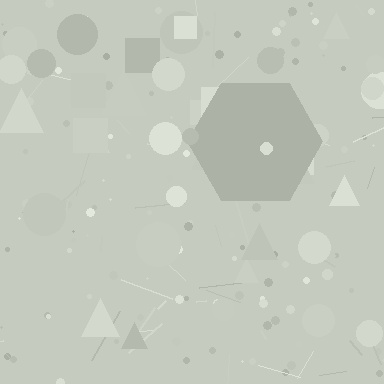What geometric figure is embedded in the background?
A hexagon is embedded in the background.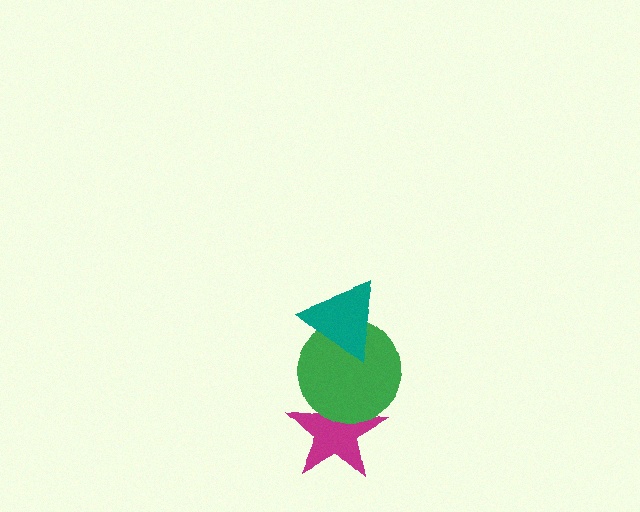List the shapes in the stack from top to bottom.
From top to bottom: the teal triangle, the green circle, the magenta star.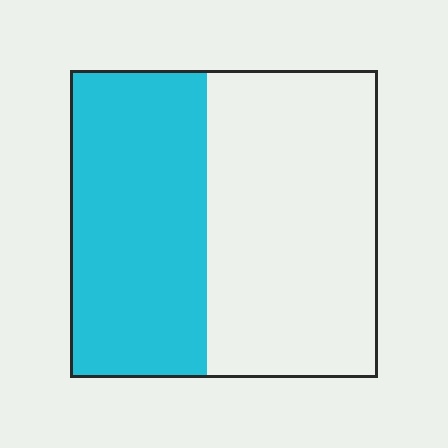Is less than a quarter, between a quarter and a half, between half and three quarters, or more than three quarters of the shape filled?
Between a quarter and a half.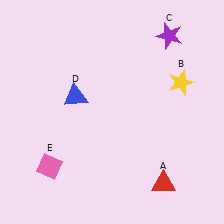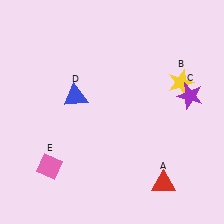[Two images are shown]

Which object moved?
The purple star (C) moved down.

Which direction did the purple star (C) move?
The purple star (C) moved down.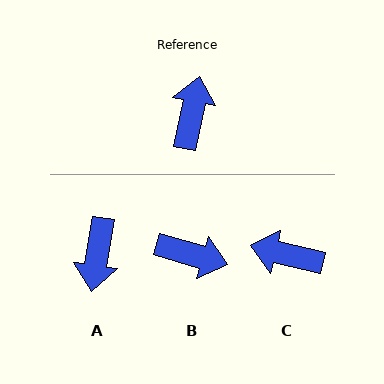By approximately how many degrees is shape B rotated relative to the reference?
Approximately 95 degrees clockwise.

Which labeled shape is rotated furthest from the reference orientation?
A, about 178 degrees away.